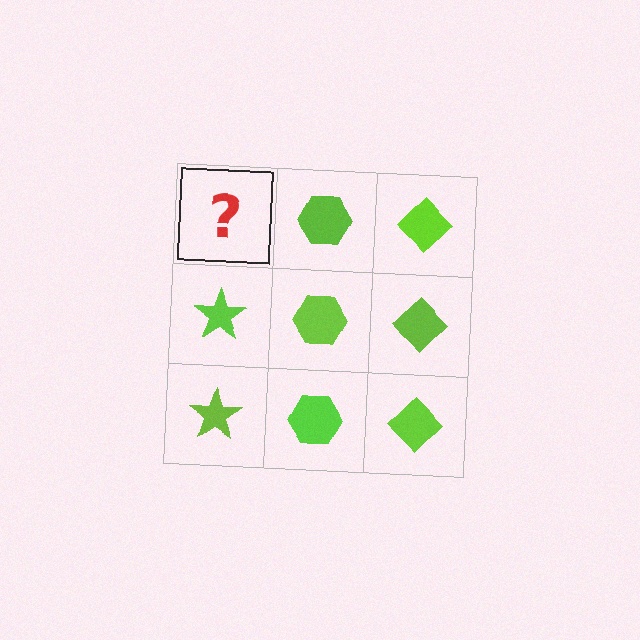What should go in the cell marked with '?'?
The missing cell should contain a lime star.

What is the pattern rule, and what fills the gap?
The rule is that each column has a consistent shape. The gap should be filled with a lime star.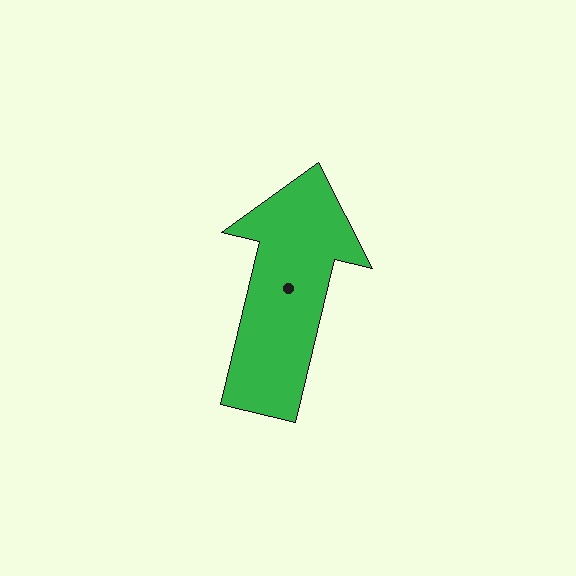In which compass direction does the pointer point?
North.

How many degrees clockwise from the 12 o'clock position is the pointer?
Approximately 13 degrees.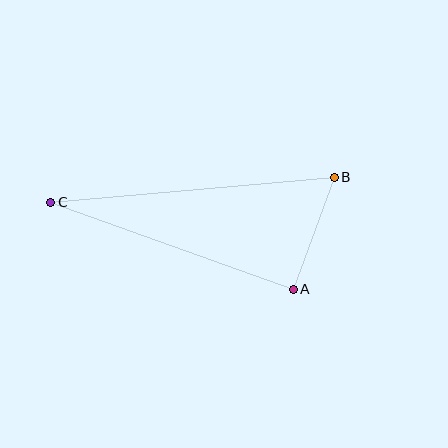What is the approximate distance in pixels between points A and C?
The distance between A and C is approximately 258 pixels.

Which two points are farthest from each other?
Points B and C are farthest from each other.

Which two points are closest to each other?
Points A and B are closest to each other.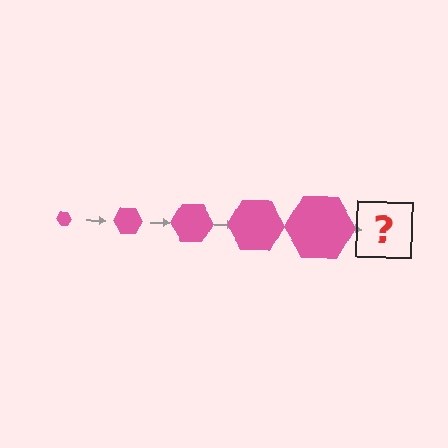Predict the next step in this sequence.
The next step is a pink hexagon, larger than the previous one.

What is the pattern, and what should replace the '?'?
The pattern is that the hexagon gets progressively larger each step. The '?' should be a pink hexagon, larger than the previous one.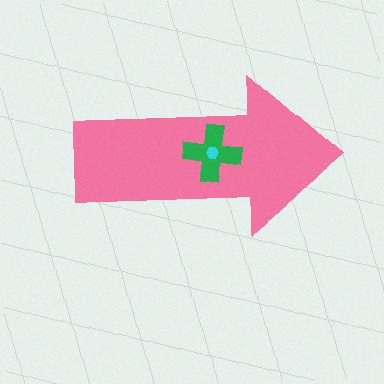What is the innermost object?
The cyan hexagon.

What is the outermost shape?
The pink arrow.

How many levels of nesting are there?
3.